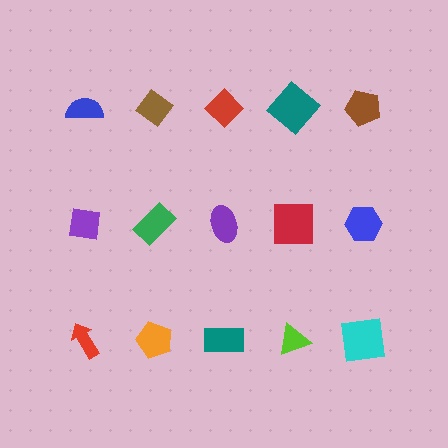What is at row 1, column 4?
A teal diamond.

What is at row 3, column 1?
A red arrow.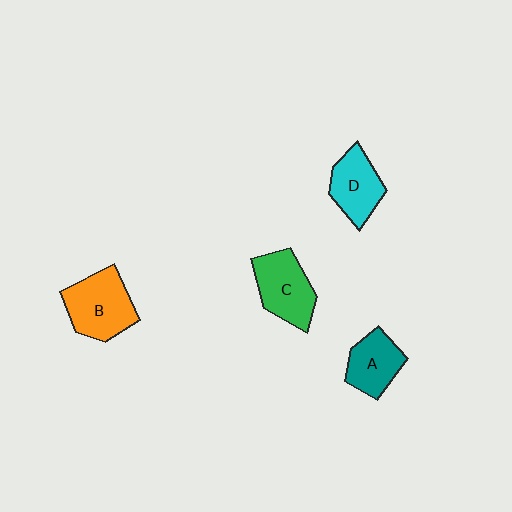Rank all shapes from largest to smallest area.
From largest to smallest: B (orange), C (green), D (cyan), A (teal).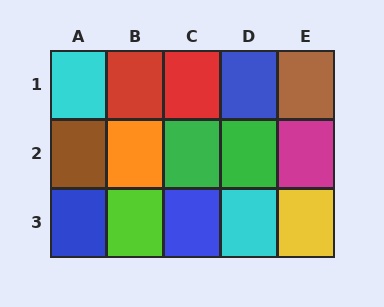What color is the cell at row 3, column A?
Blue.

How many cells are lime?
1 cell is lime.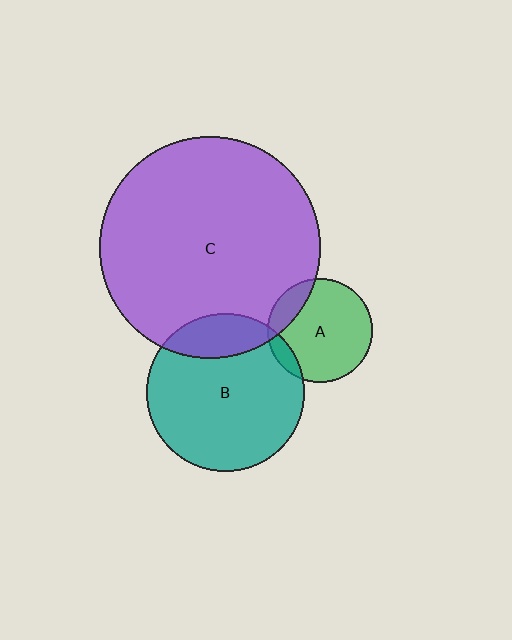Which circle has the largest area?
Circle C (purple).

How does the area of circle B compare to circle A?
Approximately 2.3 times.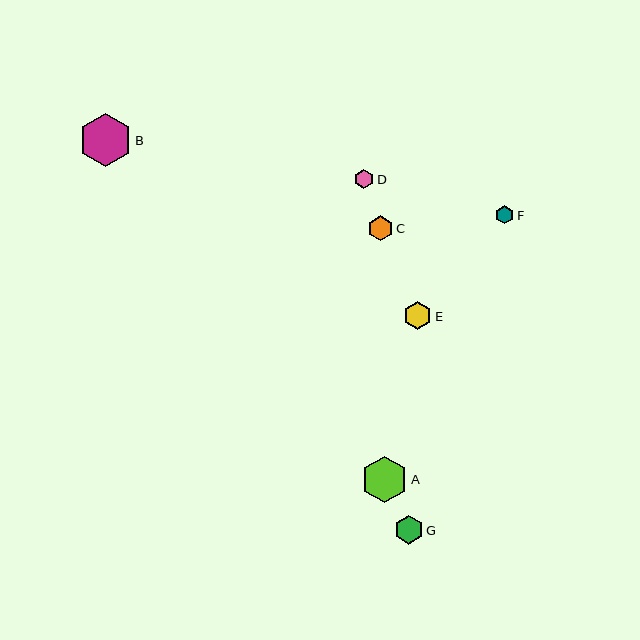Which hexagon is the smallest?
Hexagon F is the smallest with a size of approximately 19 pixels.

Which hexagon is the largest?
Hexagon B is the largest with a size of approximately 53 pixels.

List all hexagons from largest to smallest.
From largest to smallest: B, A, E, G, C, D, F.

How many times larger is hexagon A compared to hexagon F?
Hexagon A is approximately 2.5 times the size of hexagon F.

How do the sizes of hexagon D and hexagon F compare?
Hexagon D and hexagon F are approximately the same size.